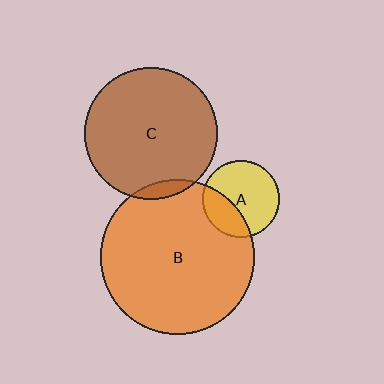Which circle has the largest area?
Circle B (orange).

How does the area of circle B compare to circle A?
Approximately 3.9 times.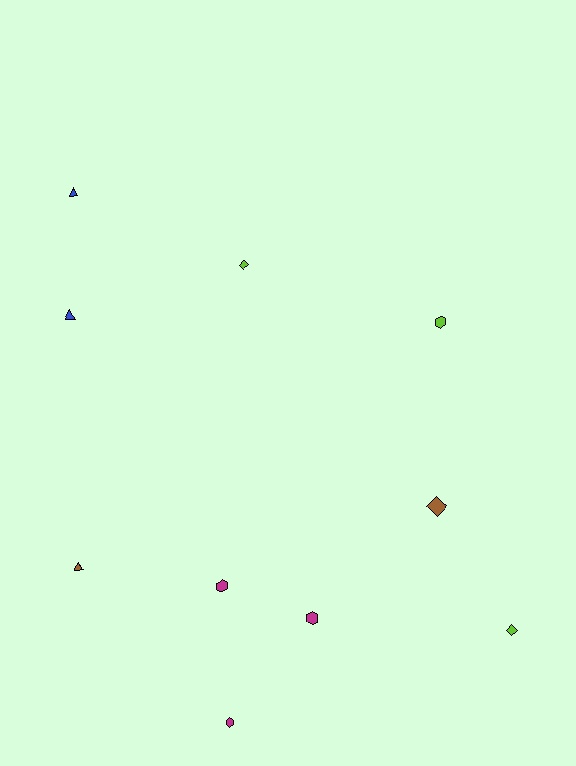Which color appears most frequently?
Lime, with 3 objects.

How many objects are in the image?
There are 10 objects.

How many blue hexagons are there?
There are no blue hexagons.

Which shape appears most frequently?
Hexagon, with 4 objects.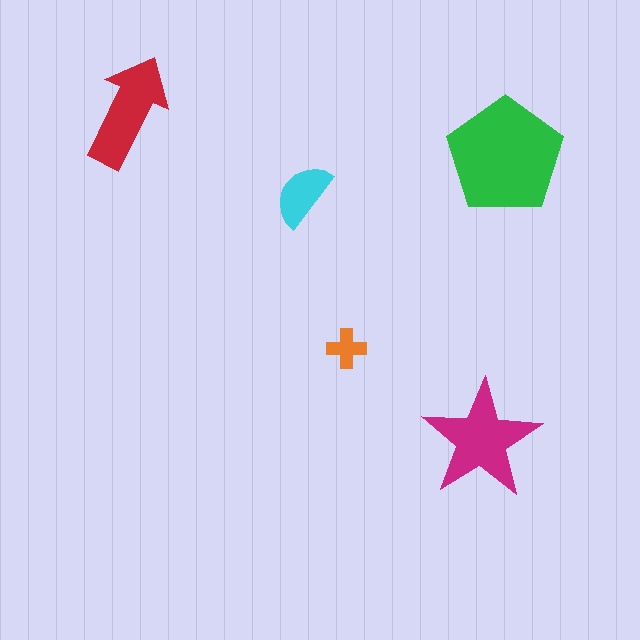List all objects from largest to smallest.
The green pentagon, the magenta star, the red arrow, the cyan semicircle, the orange cross.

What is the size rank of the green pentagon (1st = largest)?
1st.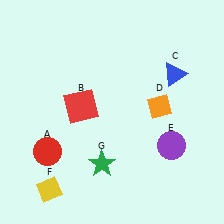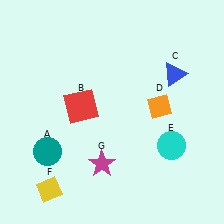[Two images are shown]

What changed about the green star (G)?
In Image 1, G is green. In Image 2, it changed to magenta.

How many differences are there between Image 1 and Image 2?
There are 3 differences between the two images.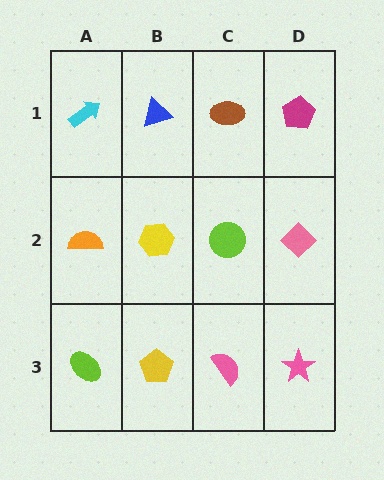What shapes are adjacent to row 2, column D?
A magenta pentagon (row 1, column D), a pink star (row 3, column D), a lime circle (row 2, column C).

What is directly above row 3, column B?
A yellow hexagon.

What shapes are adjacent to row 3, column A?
An orange semicircle (row 2, column A), a yellow pentagon (row 3, column B).